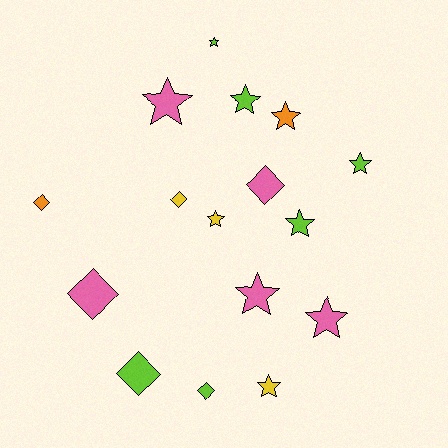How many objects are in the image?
There are 16 objects.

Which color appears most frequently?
Lime, with 6 objects.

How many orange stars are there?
There is 1 orange star.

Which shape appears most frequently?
Star, with 10 objects.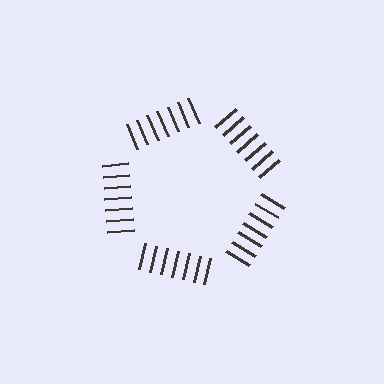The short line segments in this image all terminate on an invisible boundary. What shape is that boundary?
An illusory pentagon — the line segments terminate on its edges but no continuous stroke is drawn.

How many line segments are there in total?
35 — 7 along each of the 5 edges.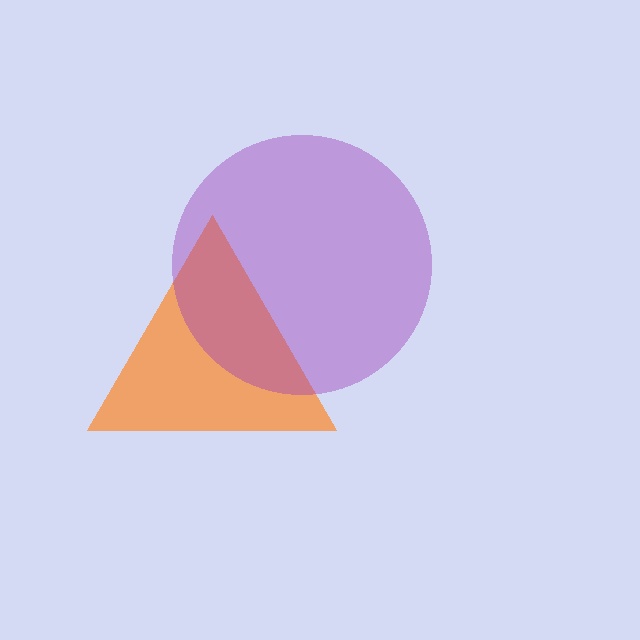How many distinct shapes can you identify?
There are 2 distinct shapes: an orange triangle, a purple circle.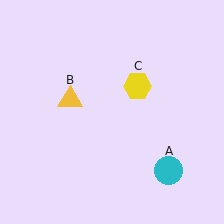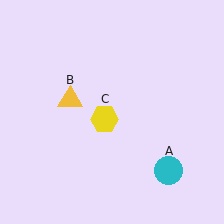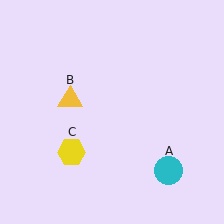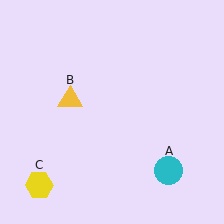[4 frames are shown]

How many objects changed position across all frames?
1 object changed position: yellow hexagon (object C).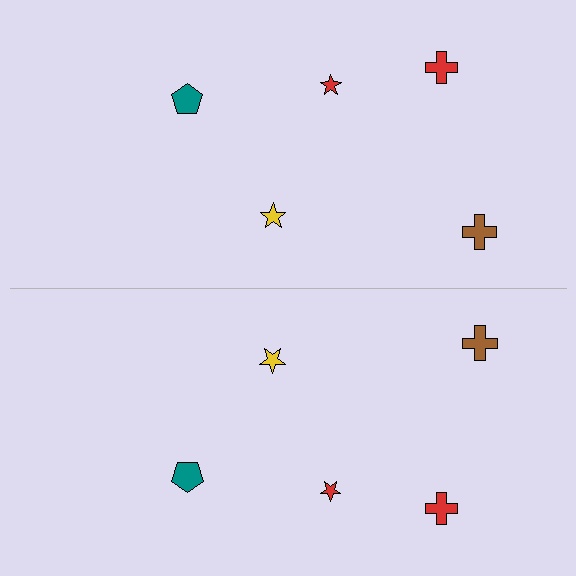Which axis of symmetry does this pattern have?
The pattern has a horizontal axis of symmetry running through the center of the image.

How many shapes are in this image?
There are 10 shapes in this image.